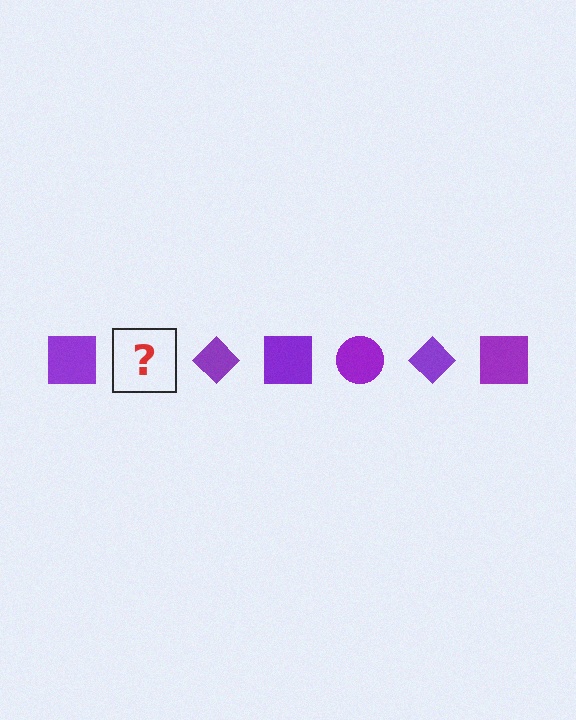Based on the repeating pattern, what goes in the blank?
The blank should be a purple circle.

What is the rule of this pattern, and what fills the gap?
The rule is that the pattern cycles through square, circle, diamond shapes in purple. The gap should be filled with a purple circle.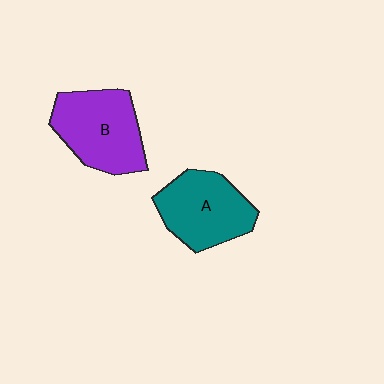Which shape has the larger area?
Shape B (purple).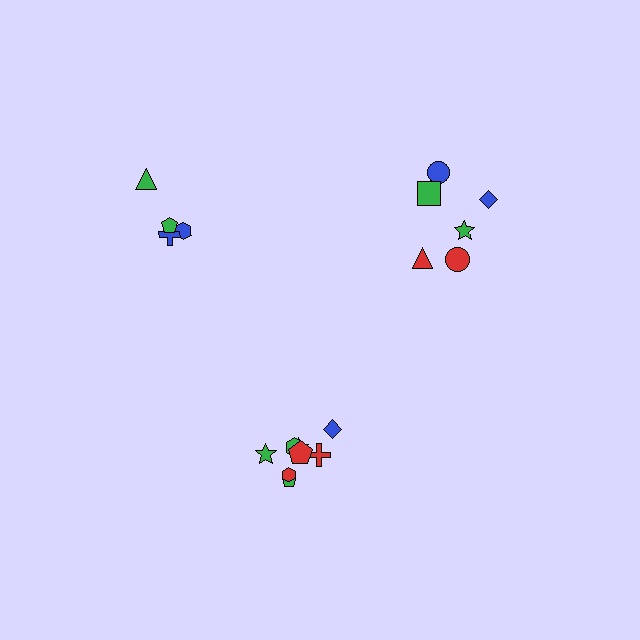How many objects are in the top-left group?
There are 4 objects.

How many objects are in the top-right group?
There are 6 objects.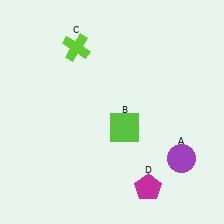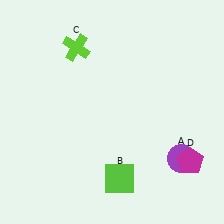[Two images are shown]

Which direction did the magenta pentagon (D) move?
The magenta pentagon (D) moved right.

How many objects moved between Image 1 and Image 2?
2 objects moved between the two images.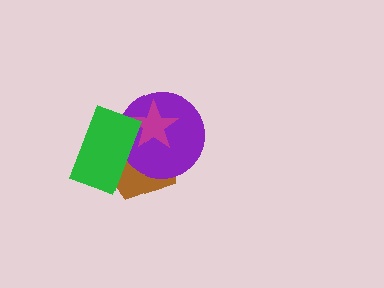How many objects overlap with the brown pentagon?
3 objects overlap with the brown pentagon.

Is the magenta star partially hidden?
Yes, it is partially covered by another shape.